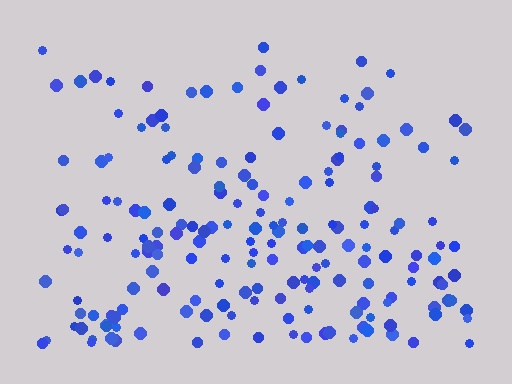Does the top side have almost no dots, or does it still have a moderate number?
Still a moderate number, just noticeably fewer than the bottom.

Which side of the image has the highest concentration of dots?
The bottom.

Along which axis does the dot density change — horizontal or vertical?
Vertical.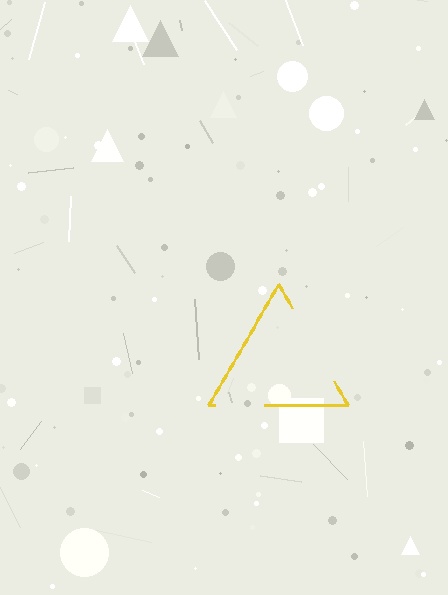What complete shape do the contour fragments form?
The contour fragments form a triangle.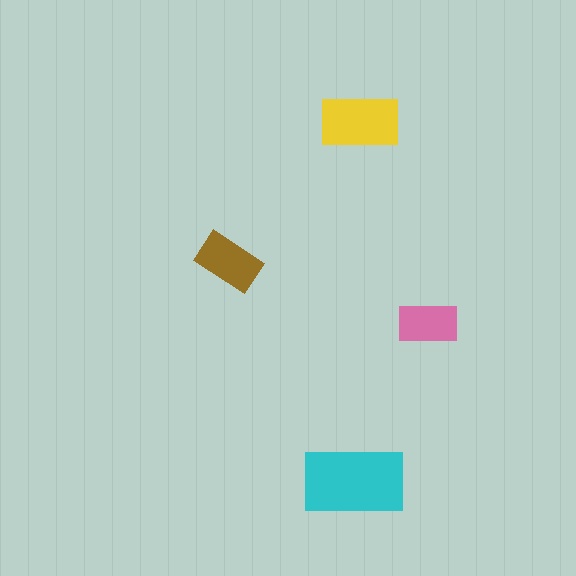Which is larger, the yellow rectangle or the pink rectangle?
The yellow one.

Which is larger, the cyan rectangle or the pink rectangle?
The cyan one.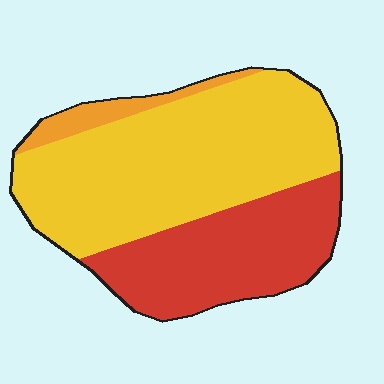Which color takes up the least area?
Orange, at roughly 5%.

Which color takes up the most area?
Yellow, at roughly 60%.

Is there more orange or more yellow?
Yellow.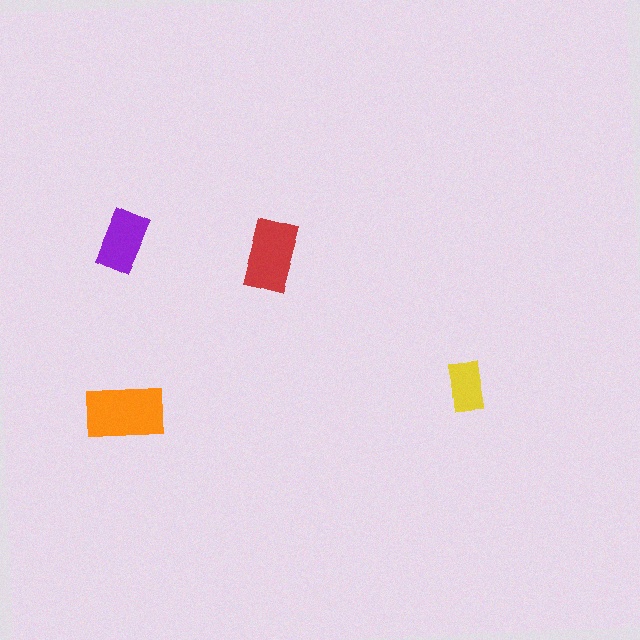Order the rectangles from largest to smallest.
the orange one, the red one, the purple one, the yellow one.